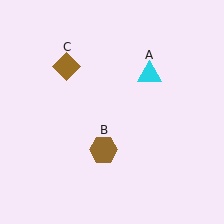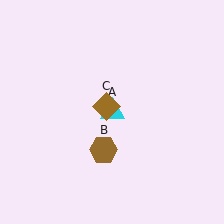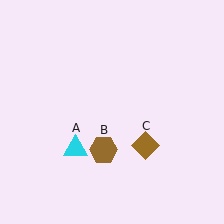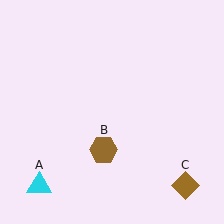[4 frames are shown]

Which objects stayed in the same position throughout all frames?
Brown hexagon (object B) remained stationary.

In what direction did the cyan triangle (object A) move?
The cyan triangle (object A) moved down and to the left.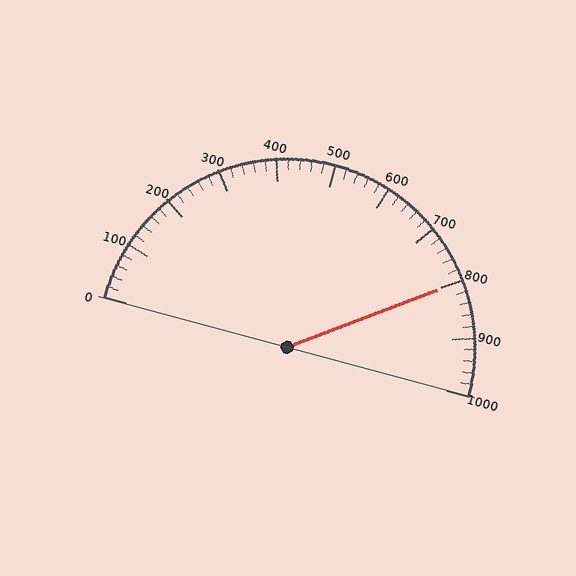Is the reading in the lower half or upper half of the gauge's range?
The reading is in the upper half of the range (0 to 1000).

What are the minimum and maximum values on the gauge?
The gauge ranges from 0 to 1000.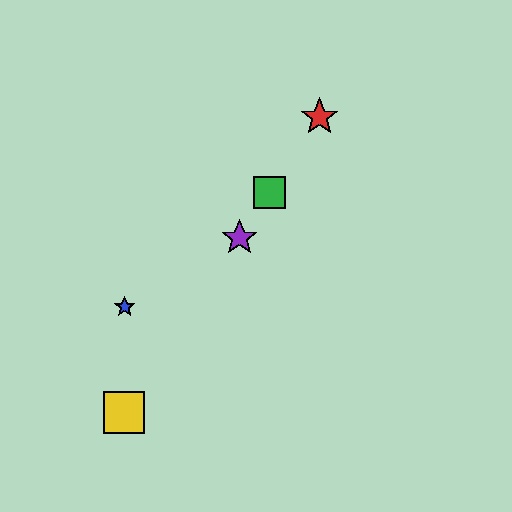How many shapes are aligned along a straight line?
4 shapes (the red star, the green square, the yellow square, the purple star) are aligned along a straight line.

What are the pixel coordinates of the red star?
The red star is at (320, 117).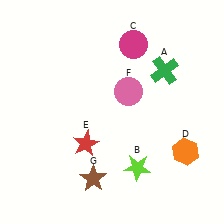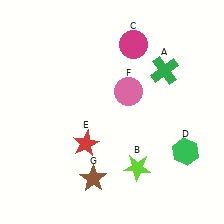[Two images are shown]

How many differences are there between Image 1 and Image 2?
There is 1 difference between the two images.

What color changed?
The hexagon (D) changed from orange in Image 1 to green in Image 2.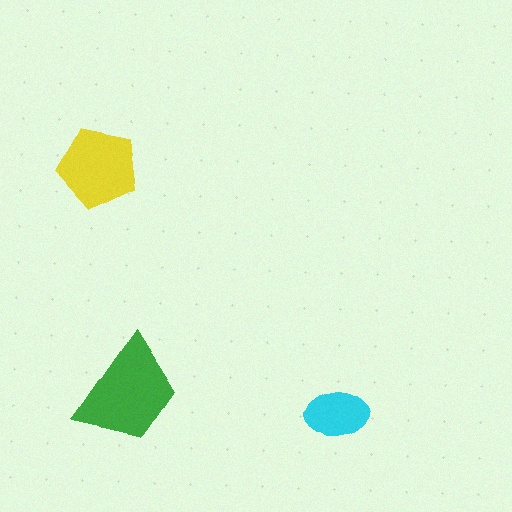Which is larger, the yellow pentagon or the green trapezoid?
The green trapezoid.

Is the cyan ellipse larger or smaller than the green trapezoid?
Smaller.